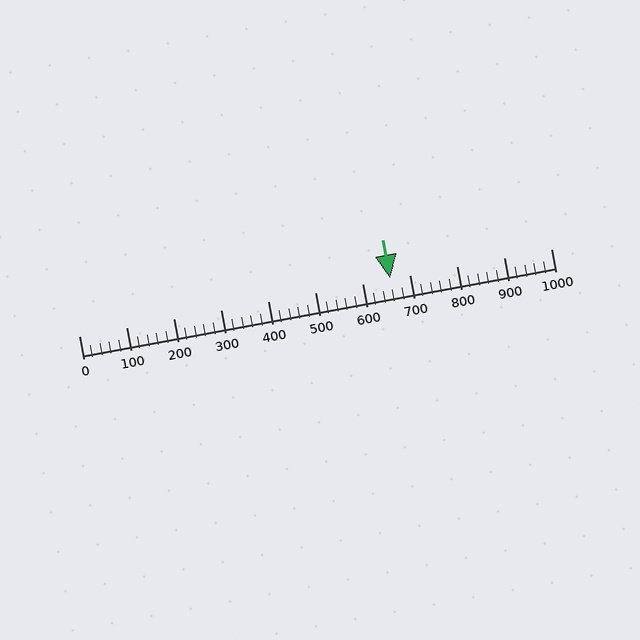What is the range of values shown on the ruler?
The ruler shows values from 0 to 1000.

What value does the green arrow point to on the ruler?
The green arrow points to approximately 659.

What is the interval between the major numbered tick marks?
The major tick marks are spaced 100 units apart.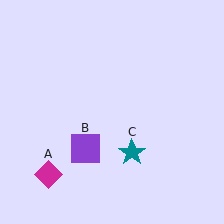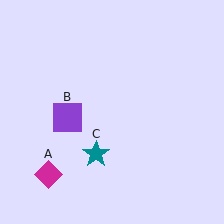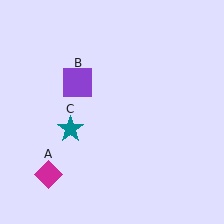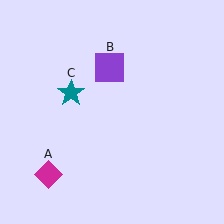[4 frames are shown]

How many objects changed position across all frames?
2 objects changed position: purple square (object B), teal star (object C).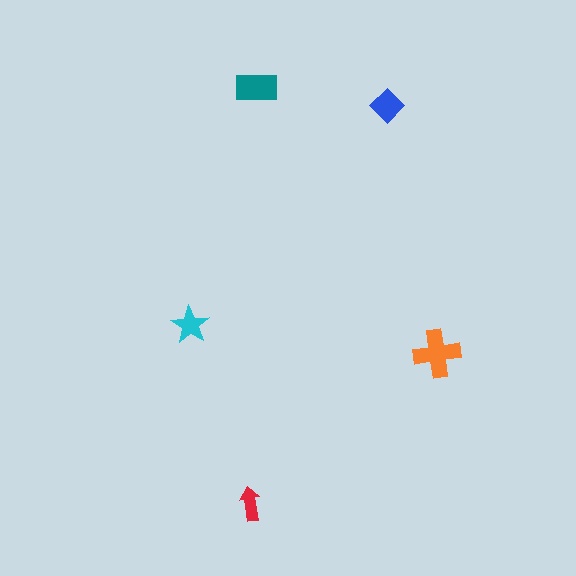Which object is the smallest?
The red arrow.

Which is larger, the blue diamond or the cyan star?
The blue diamond.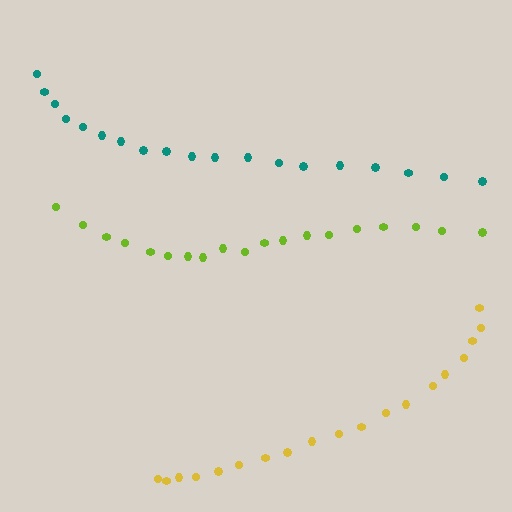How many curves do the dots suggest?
There are 3 distinct paths.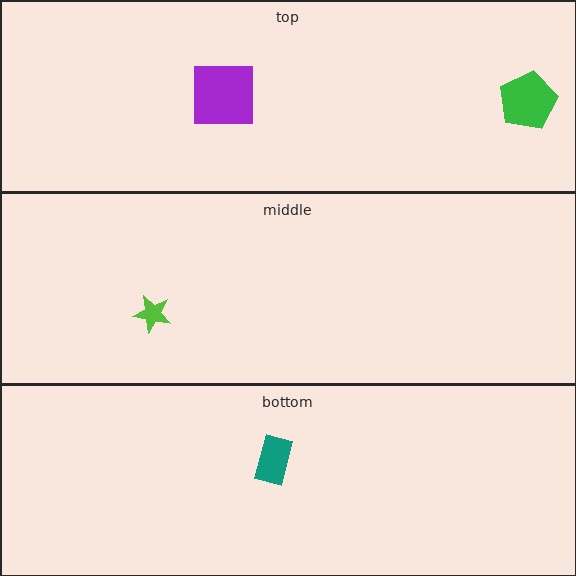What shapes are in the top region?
The green pentagon, the purple square.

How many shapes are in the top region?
2.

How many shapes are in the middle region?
1.